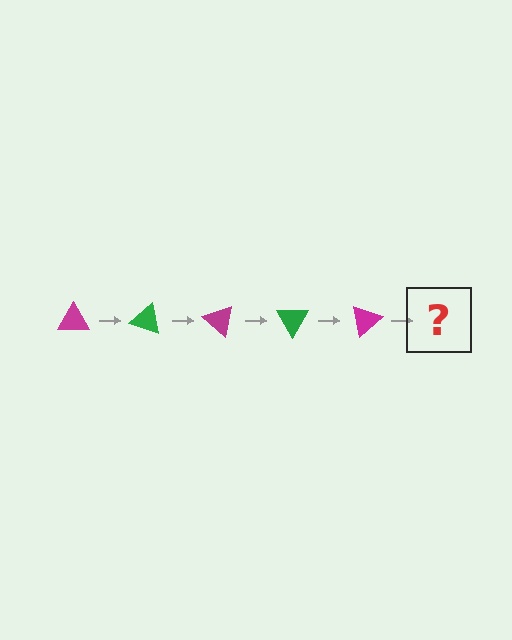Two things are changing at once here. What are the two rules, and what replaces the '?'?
The two rules are that it rotates 20 degrees each step and the color cycles through magenta and green. The '?' should be a green triangle, rotated 100 degrees from the start.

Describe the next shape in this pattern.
It should be a green triangle, rotated 100 degrees from the start.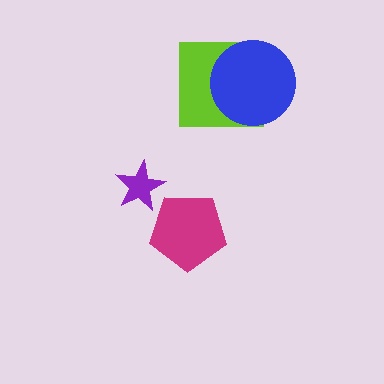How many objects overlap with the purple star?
0 objects overlap with the purple star.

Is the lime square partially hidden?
Yes, it is partially covered by another shape.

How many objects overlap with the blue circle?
1 object overlaps with the blue circle.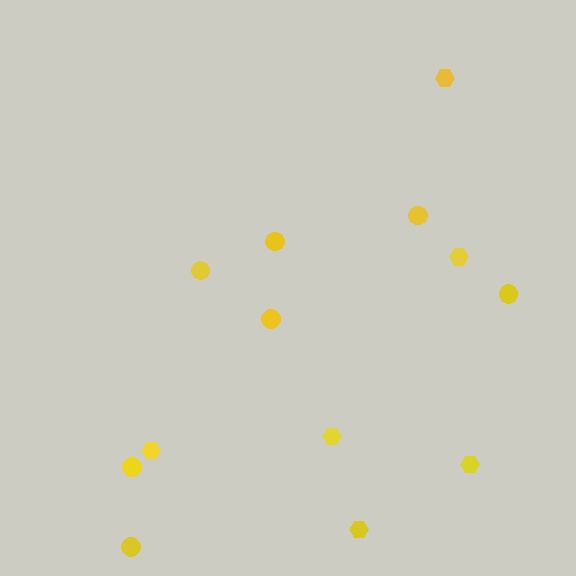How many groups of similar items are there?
There are 2 groups: one group of hexagons (6) and one group of circles (7).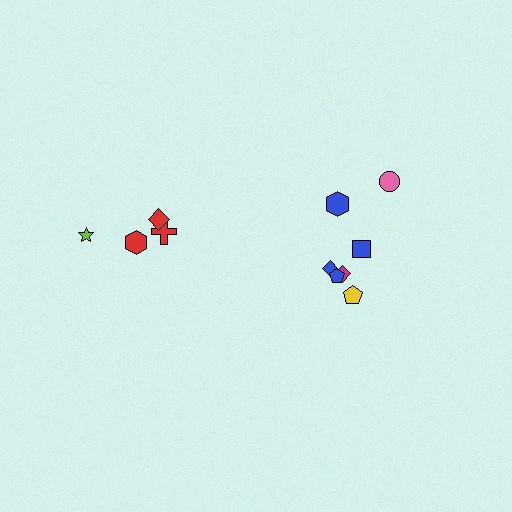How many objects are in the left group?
There are 4 objects.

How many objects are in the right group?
There are 7 objects.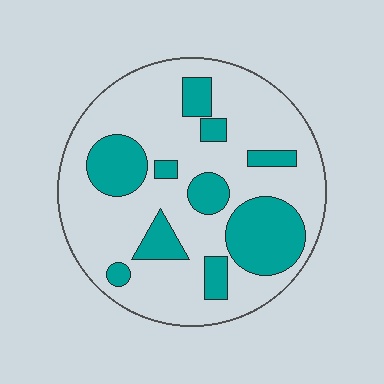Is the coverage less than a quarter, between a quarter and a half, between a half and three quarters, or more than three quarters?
Between a quarter and a half.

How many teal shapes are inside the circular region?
10.